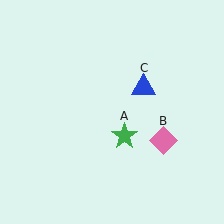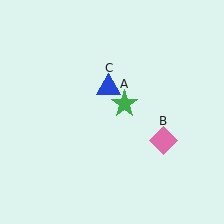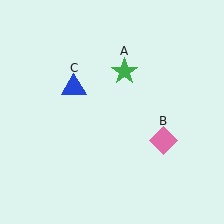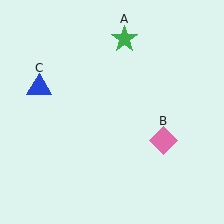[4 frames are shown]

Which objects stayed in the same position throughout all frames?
Pink diamond (object B) remained stationary.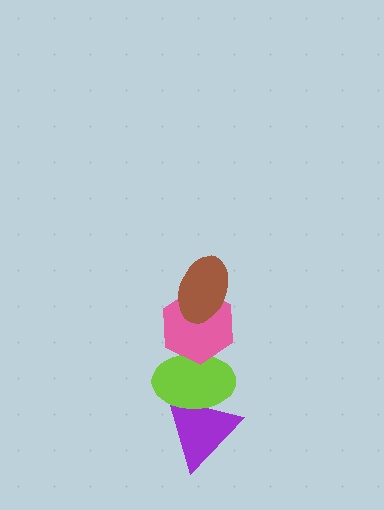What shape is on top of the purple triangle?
The lime ellipse is on top of the purple triangle.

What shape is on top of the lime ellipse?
The pink hexagon is on top of the lime ellipse.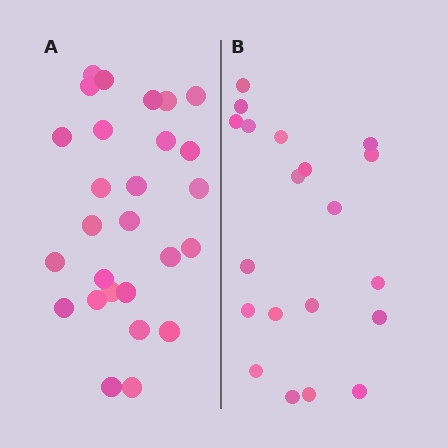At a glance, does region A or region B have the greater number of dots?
Region A (the left region) has more dots.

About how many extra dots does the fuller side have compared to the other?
Region A has roughly 8 or so more dots than region B.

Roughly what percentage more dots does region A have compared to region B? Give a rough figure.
About 35% more.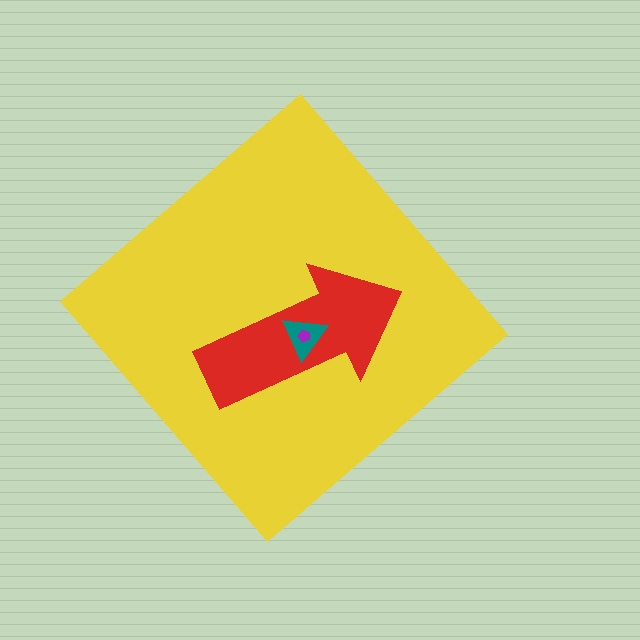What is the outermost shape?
The yellow diamond.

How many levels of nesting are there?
4.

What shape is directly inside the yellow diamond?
The red arrow.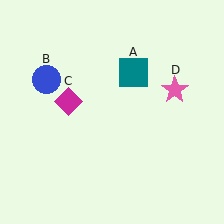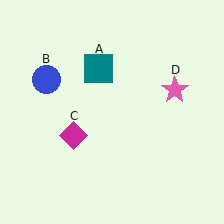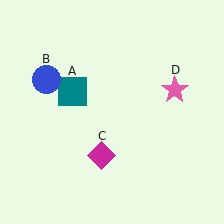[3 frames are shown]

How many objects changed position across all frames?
2 objects changed position: teal square (object A), magenta diamond (object C).